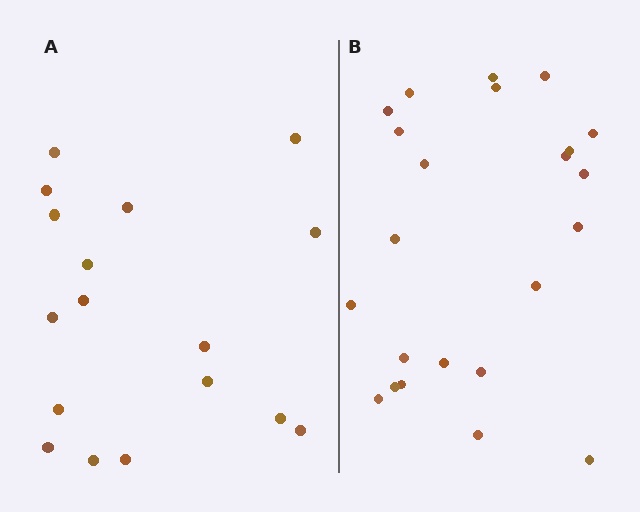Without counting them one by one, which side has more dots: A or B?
Region B (the right region) has more dots.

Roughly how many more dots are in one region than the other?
Region B has about 6 more dots than region A.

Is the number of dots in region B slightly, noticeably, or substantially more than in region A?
Region B has noticeably more, but not dramatically so. The ratio is roughly 1.4 to 1.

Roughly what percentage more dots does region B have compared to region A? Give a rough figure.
About 35% more.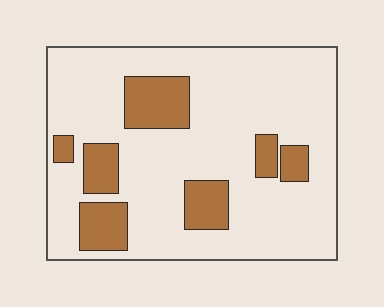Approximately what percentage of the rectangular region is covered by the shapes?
Approximately 20%.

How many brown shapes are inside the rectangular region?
7.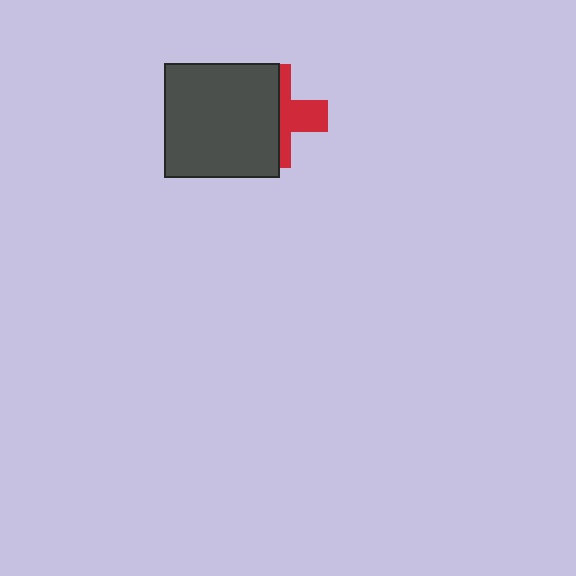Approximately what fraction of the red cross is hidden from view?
Roughly 57% of the red cross is hidden behind the dark gray square.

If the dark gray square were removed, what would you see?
You would see the complete red cross.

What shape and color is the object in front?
The object in front is a dark gray square.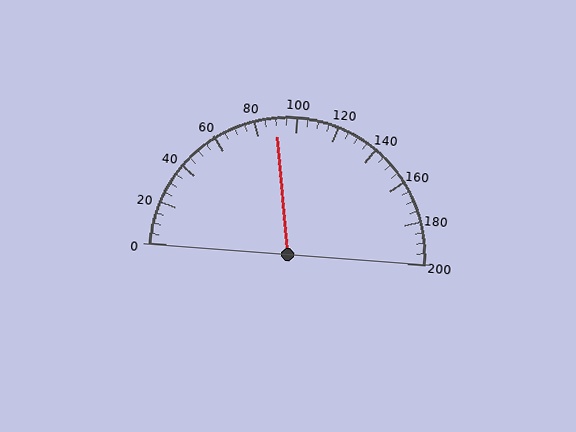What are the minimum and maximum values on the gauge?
The gauge ranges from 0 to 200.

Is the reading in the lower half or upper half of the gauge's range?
The reading is in the lower half of the range (0 to 200).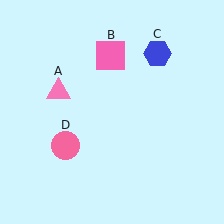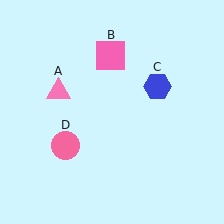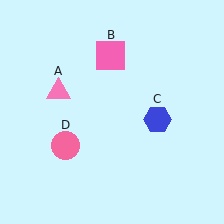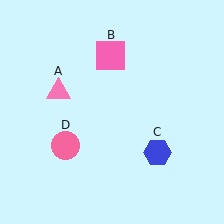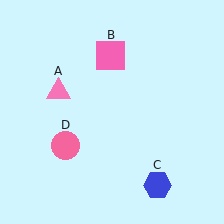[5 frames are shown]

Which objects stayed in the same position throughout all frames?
Pink triangle (object A) and pink square (object B) and pink circle (object D) remained stationary.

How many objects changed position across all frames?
1 object changed position: blue hexagon (object C).